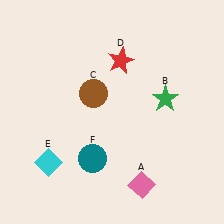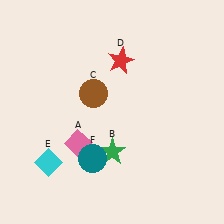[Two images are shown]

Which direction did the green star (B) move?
The green star (B) moved left.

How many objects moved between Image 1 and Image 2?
2 objects moved between the two images.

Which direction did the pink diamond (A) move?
The pink diamond (A) moved left.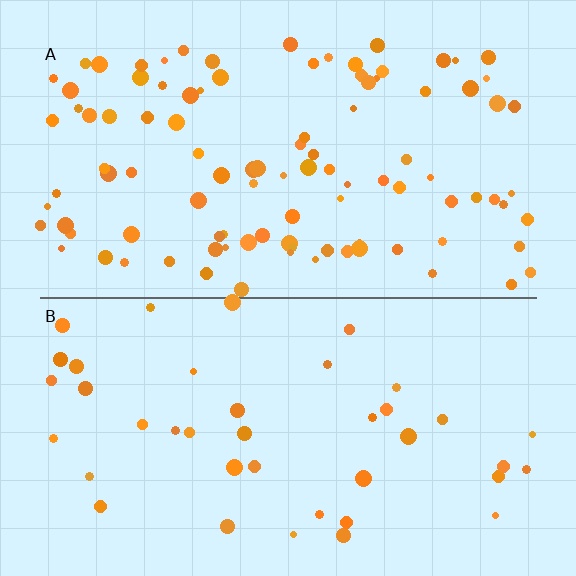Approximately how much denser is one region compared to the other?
Approximately 2.5× — region A over region B.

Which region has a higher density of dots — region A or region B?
A (the top).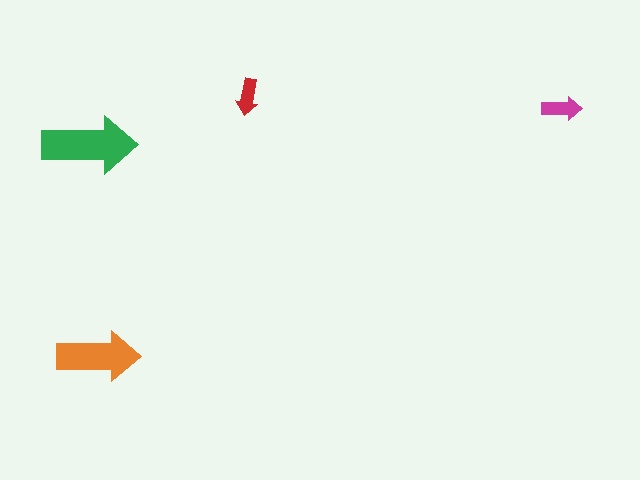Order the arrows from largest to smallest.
the green one, the orange one, the magenta one, the red one.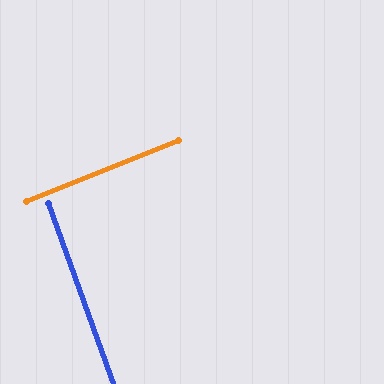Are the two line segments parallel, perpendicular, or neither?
Perpendicular — they meet at approximately 88°.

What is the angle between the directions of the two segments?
Approximately 88 degrees.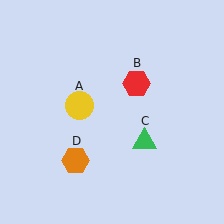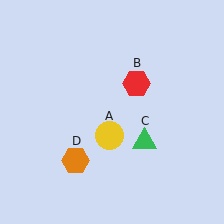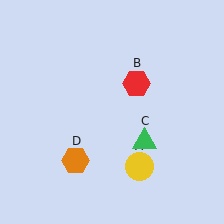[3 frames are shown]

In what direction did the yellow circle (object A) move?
The yellow circle (object A) moved down and to the right.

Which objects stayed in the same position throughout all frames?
Red hexagon (object B) and green triangle (object C) and orange hexagon (object D) remained stationary.